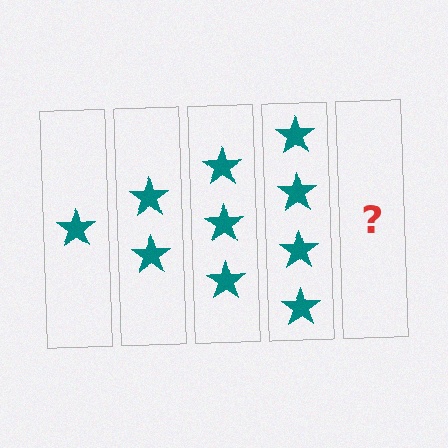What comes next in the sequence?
The next element should be 5 stars.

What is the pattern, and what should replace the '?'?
The pattern is that each step adds one more star. The '?' should be 5 stars.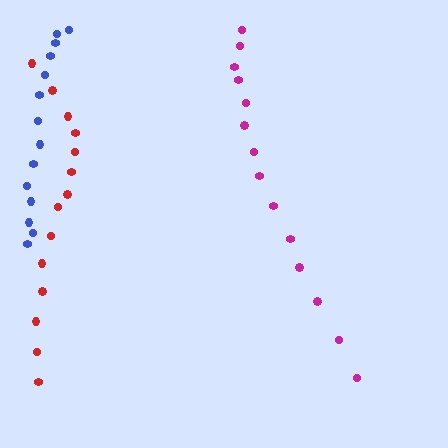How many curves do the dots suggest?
There are 3 distinct paths.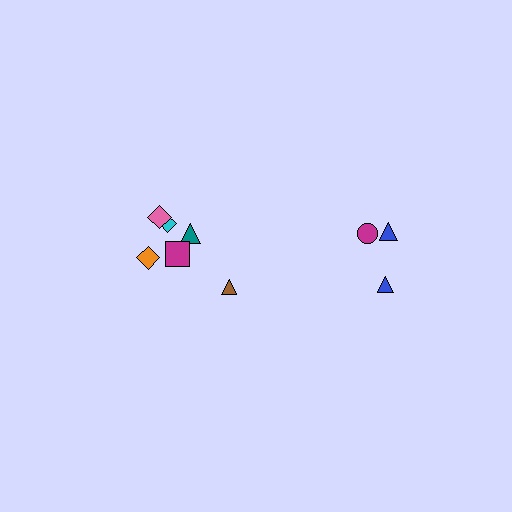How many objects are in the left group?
There are 6 objects.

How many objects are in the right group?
There are 3 objects.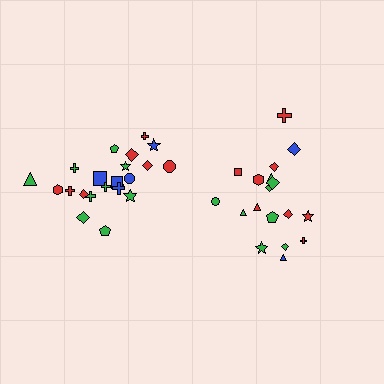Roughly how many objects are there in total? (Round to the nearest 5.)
Roughly 40 objects in total.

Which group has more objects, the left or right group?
The left group.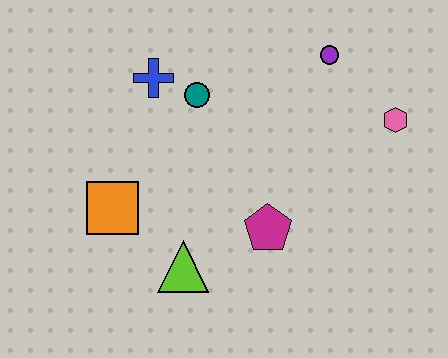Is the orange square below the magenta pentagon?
No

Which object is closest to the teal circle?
The blue cross is closest to the teal circle.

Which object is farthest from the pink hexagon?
The orange square is farthest from the pink hexagon.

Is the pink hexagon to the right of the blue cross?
Yes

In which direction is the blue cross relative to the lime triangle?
The blue cross is above the lime triangle.